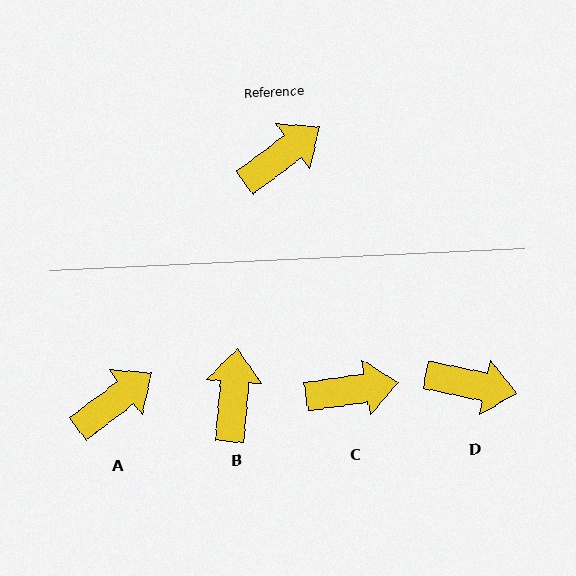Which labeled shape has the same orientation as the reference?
A.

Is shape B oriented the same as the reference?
No, it is off by about 48 degrees.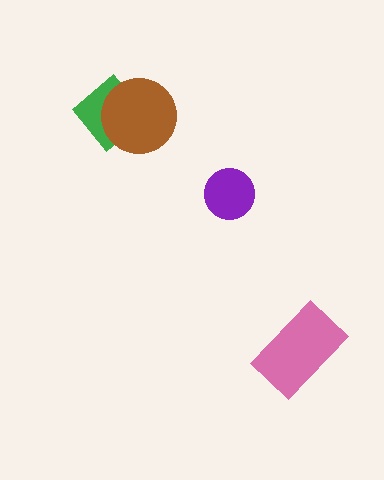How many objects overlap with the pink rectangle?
0 objects overlap with the pink rectangle.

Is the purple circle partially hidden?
No, no other shape covers it.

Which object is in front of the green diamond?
The brown circle is in front of the green diamond.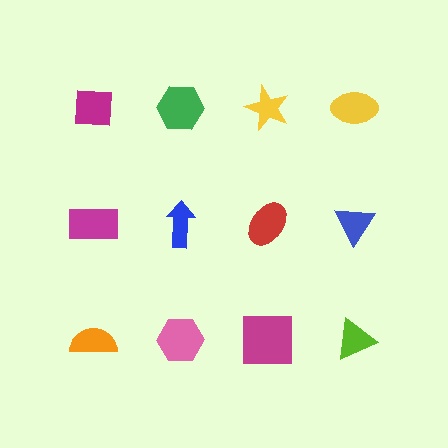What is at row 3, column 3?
A magenta square.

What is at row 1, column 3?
A yellow star.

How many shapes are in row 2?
4 shapes.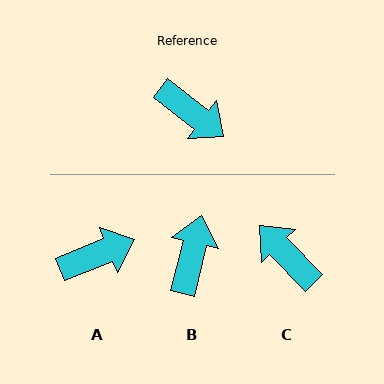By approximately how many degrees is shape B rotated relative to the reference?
Approximately 114 degrees counter-clockwise.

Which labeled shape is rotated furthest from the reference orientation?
C, about 171 degrees away.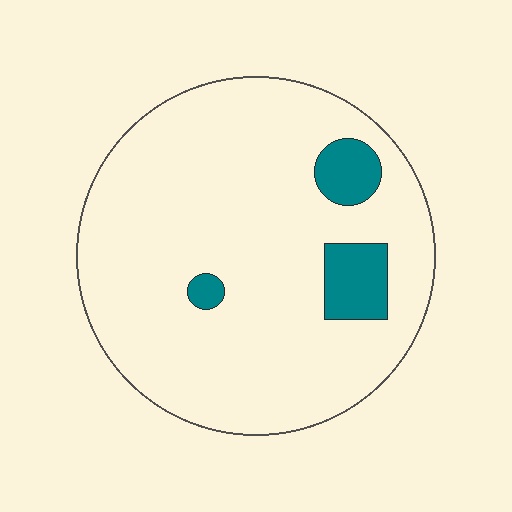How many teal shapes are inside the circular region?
3.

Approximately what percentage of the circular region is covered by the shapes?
Approximately 10%.